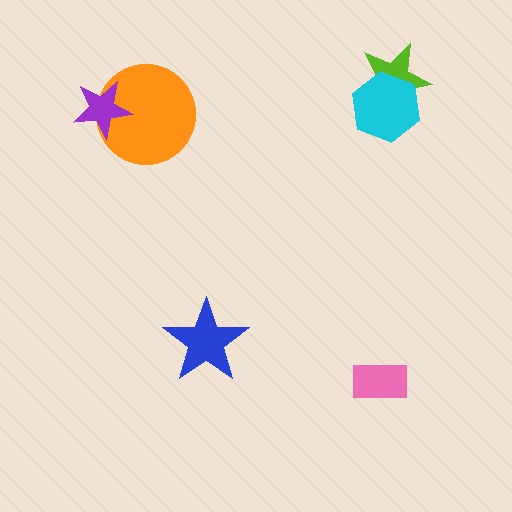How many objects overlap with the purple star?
1 object overlaps with the purple star.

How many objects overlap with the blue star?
0 objects overlap with the blue star.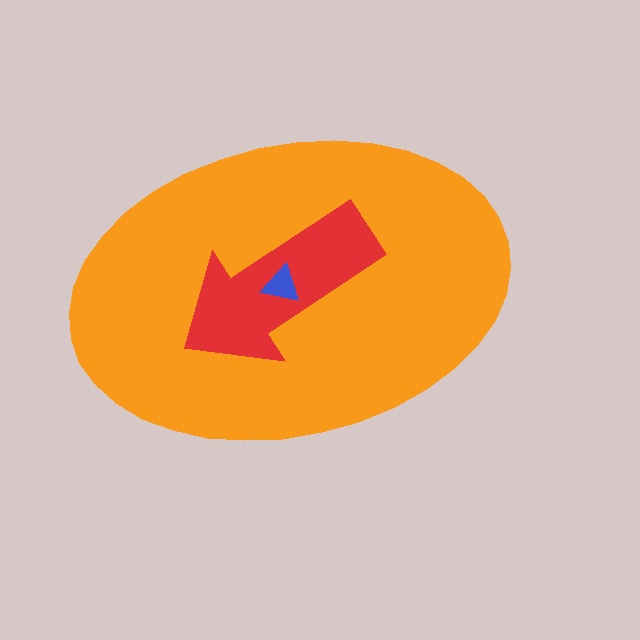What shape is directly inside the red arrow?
The blue triangle.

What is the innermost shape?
The blue triangle.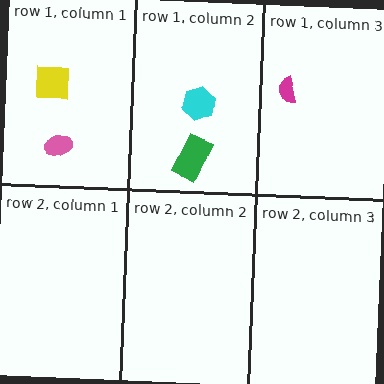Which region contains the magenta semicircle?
The row 1, column 3 region.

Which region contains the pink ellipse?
The row 1, column 1 region.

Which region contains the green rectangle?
The row 1, column 2 region.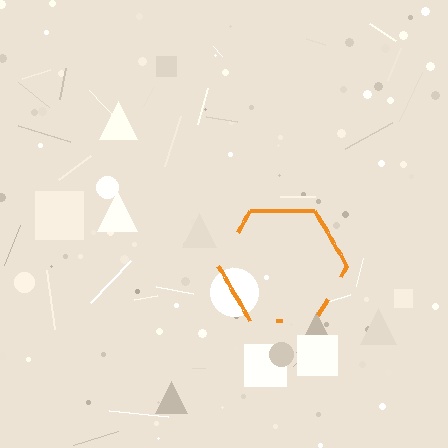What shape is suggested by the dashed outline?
The dashed outline suggests a hexagon.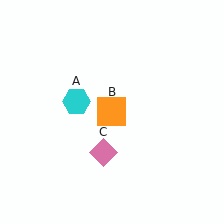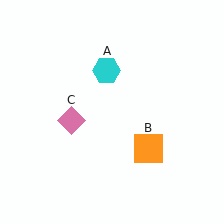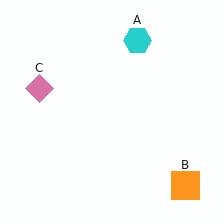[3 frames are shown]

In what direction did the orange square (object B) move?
The orange square (object B) moved down and to the right.